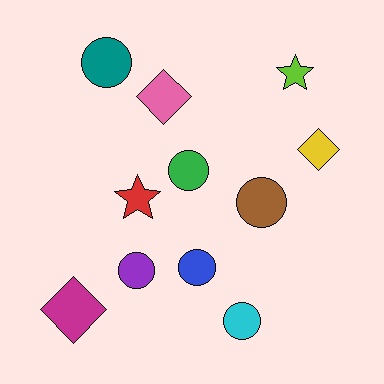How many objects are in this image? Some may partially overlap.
There are 11 objects.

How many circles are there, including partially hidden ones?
There are 6 circles.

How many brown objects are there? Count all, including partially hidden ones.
There is 1 brown object.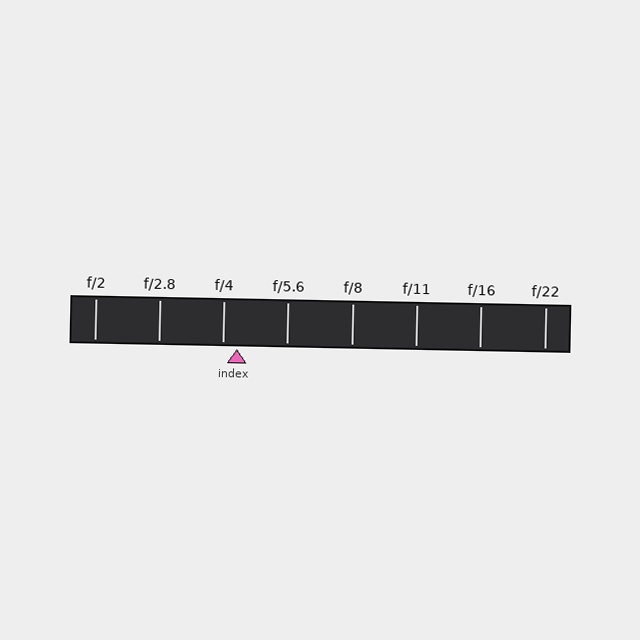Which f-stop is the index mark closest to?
The index mark is closest to f/4.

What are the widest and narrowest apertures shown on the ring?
The widest aperture shown is f/2 and the narrowest is f/22.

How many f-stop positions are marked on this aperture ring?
There are 8 f-stop positions marked.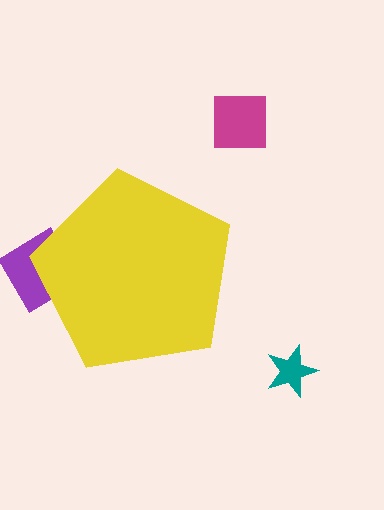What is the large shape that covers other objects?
A yellow pentagon.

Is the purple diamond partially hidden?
Yes, the purple diamond is partially hidden behind the yellow pentagon.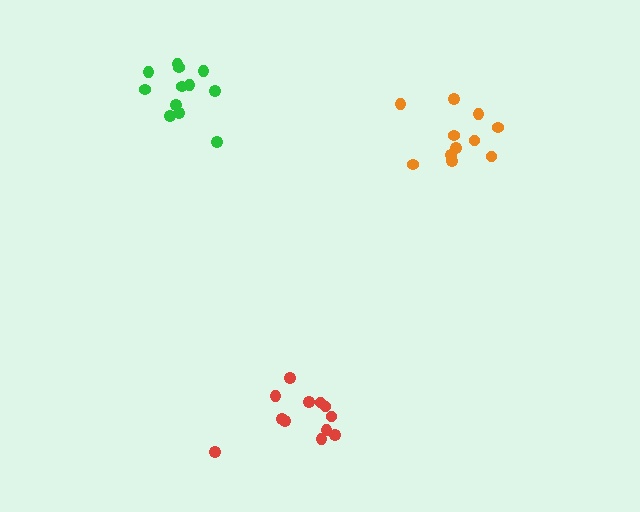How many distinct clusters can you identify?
There are 3 distinct clusters.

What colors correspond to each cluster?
The clusters are colored: orange, red, green.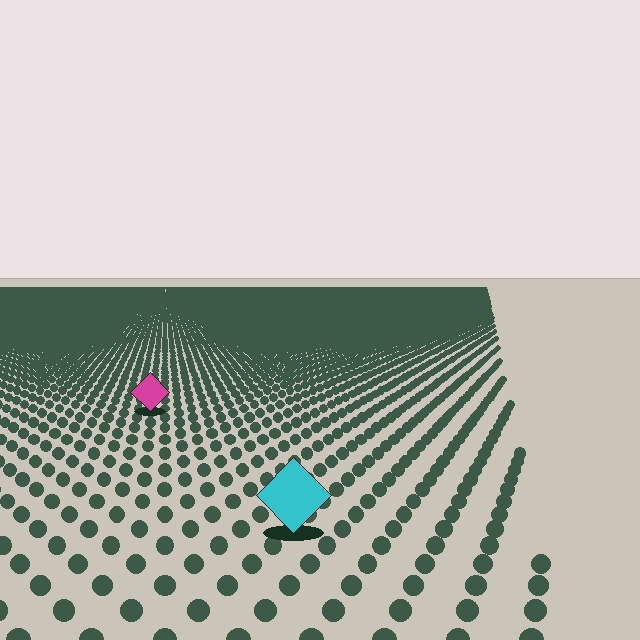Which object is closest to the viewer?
The cyan diamond is closest. The texture marks near it are larger and more spread out.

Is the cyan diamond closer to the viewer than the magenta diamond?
Yes. The cyan diamond is closer — you can tell from the texture gradient: the ground texture is coarser near it.